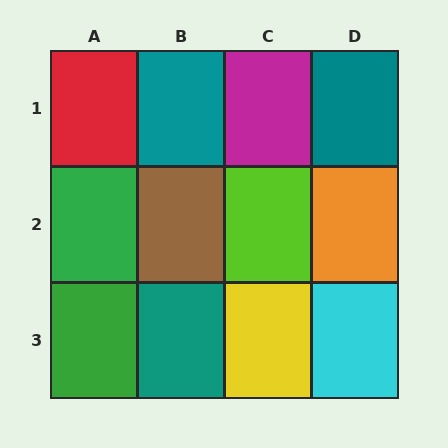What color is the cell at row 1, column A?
Red.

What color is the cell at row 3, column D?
Cyan.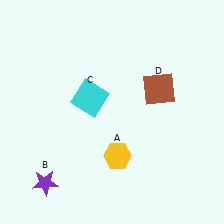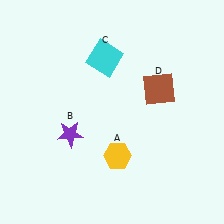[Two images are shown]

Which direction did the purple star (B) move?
The purple star (B) moved up.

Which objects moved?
The objects that moved are: the purple star (B), the cyan square (C).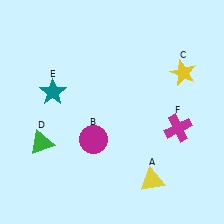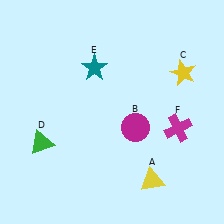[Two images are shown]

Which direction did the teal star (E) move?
The teal star (E) moved right.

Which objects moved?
The objects that moved are: the magenta circle (B), the teal star (E).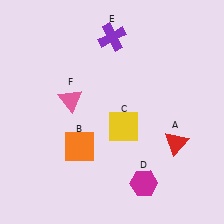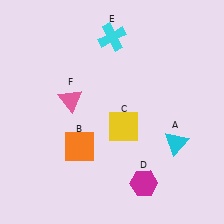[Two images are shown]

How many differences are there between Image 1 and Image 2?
There are 2 differences between the two images.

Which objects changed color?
A changed from red to cyan. E changed from purple to cyan.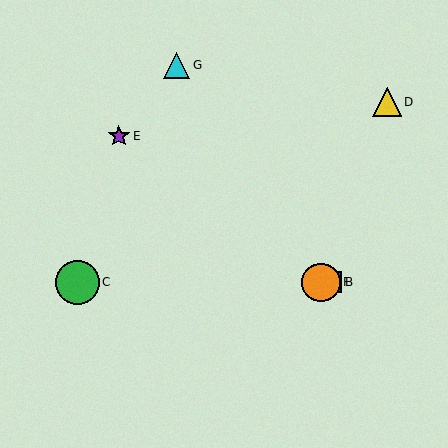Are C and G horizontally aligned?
No, C is at y≈282 and G is at y≈65.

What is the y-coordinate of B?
Object B is at y≈282.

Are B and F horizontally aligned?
Yes, both are at y≈282.